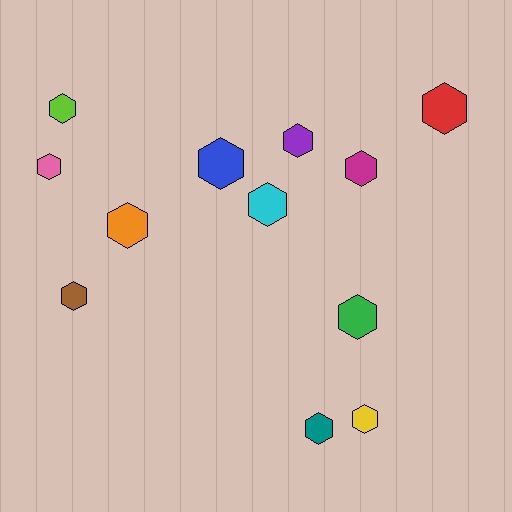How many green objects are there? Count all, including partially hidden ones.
There is 1 green object.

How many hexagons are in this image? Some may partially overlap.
There are 12 hexagons.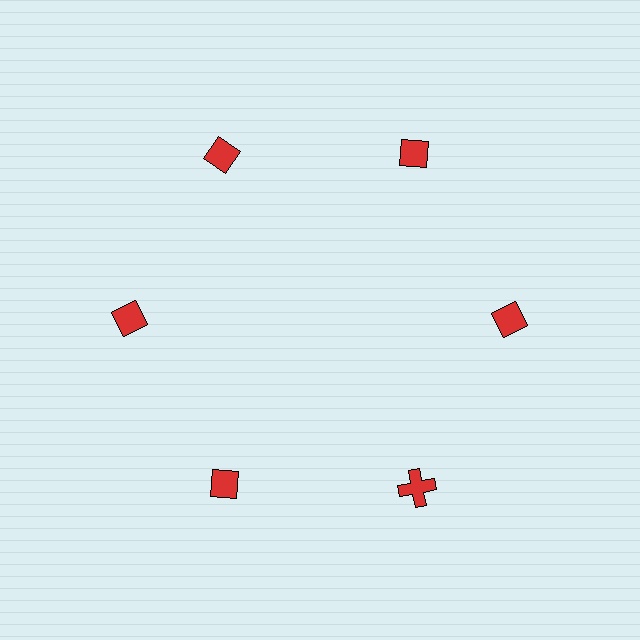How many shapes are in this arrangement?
There are 6 shapes arranged in a ring pattern.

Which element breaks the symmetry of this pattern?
The red cross at roughly the 5 o'clock position breaks the symmetry. All other shapes are red diamonds.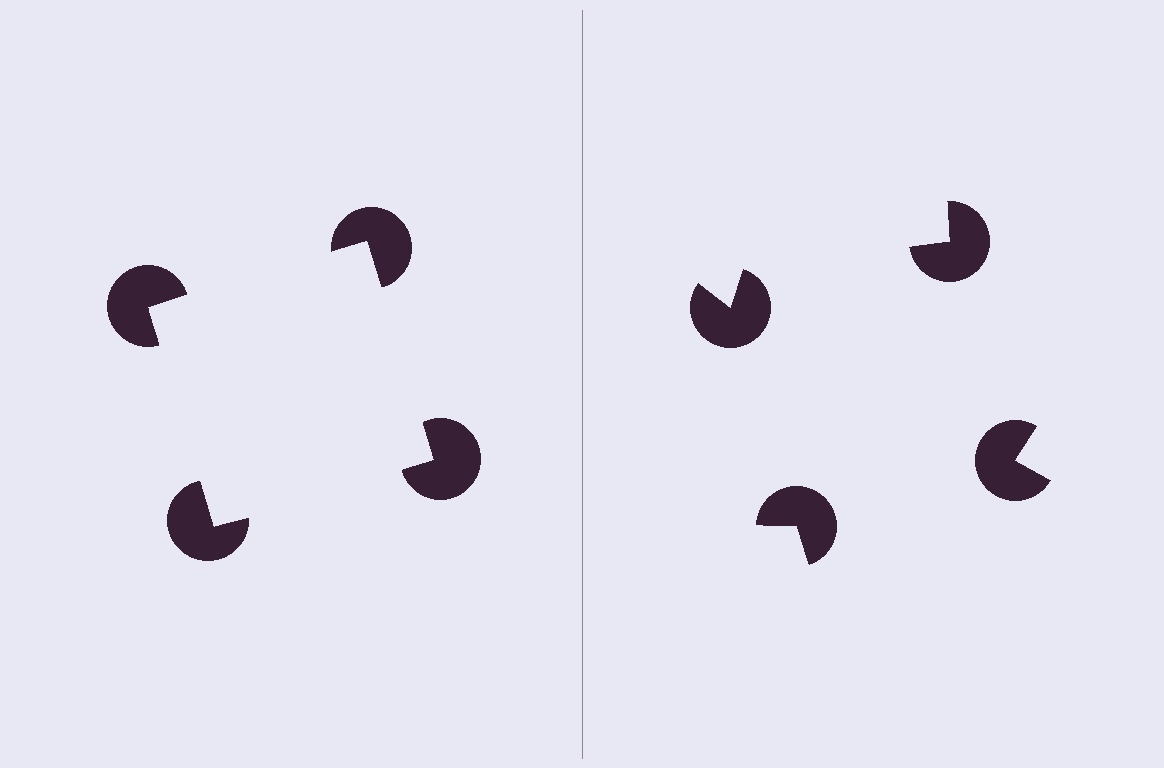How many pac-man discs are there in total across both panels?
8 — 4 on each side.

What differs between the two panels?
The pac-man discs are positioned identically on both sides; only the wedge orientations differ. On the left they align to a square; on the right they are misaligned.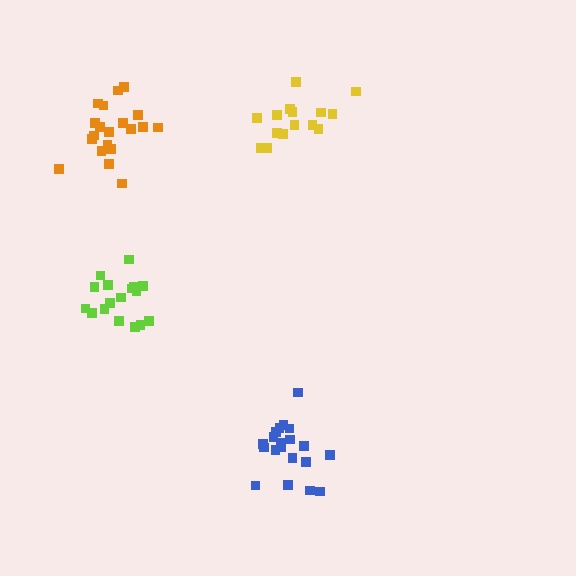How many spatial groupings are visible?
There are 4 spatial groupings.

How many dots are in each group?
Group 1: 20 dots, Group 2: 17 dots, Group 3: 20 dots, Group 4: 15 dots (72 total).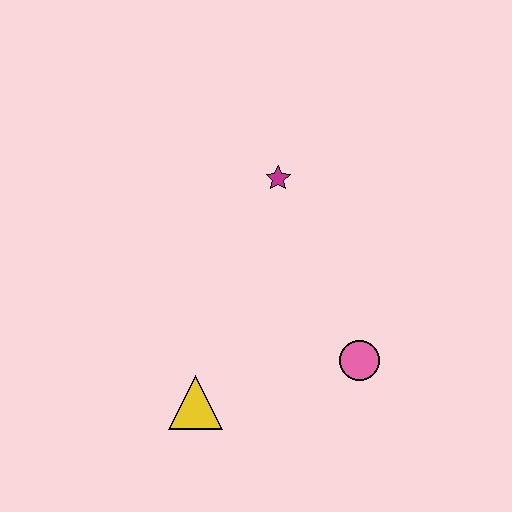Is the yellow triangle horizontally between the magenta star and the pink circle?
No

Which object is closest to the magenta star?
The pink circle is closest to the magenta star.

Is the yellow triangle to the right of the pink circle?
No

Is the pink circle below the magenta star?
Yes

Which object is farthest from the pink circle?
The magenta star is farthest from the pink circle.